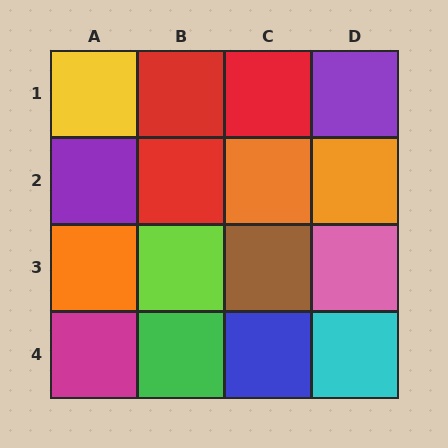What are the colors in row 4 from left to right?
Magenta, green, blue, cyan.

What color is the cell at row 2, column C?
Orange.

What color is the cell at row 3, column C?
Brown.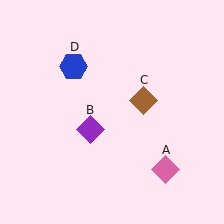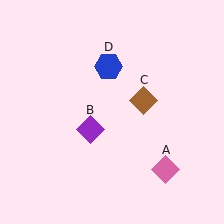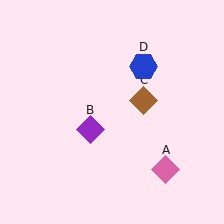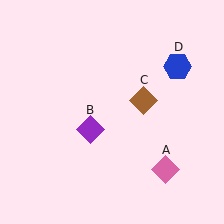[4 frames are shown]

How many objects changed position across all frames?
1 object changed position: blue hexagon (object D).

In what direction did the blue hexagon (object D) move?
The blue hexagon (object D) moved right.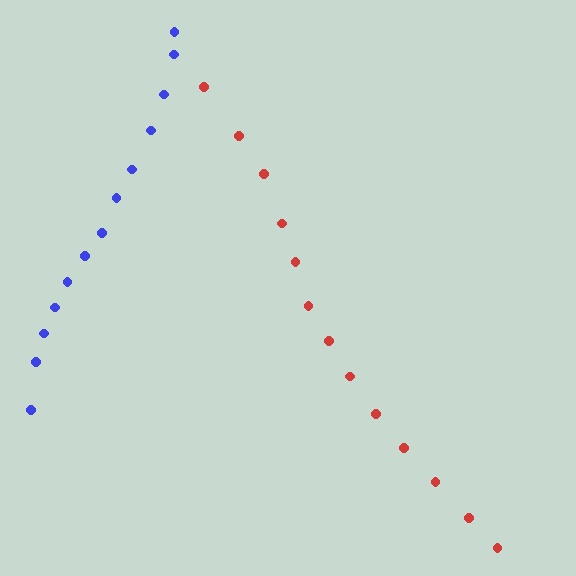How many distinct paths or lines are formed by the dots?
There are 2 distinct paths.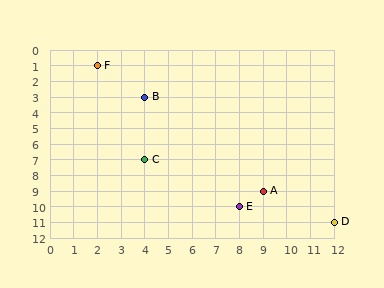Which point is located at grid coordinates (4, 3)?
Point B is at (4, 3).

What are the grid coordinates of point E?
Point E is at grid coordinates (8, 10).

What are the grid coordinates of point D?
Point D is at grid coordinates (12, 11).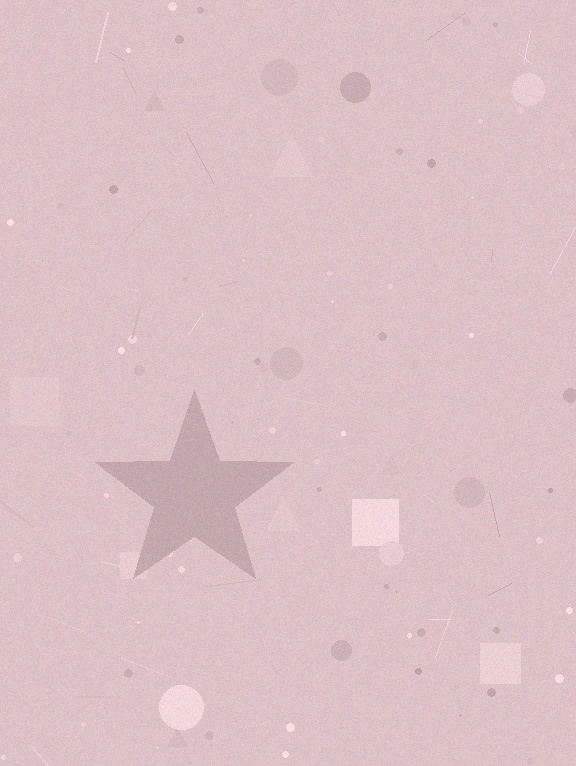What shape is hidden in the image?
A star is hidden in the image.